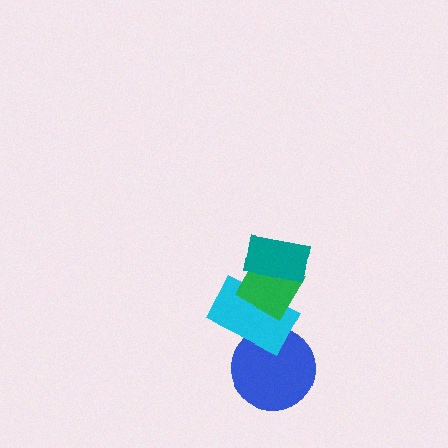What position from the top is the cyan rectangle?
The cyan rectangle is 3rd from the top.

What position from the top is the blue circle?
The blue circle is 4th from the top.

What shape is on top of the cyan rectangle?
The green diamond is on top of the cyan rectangle.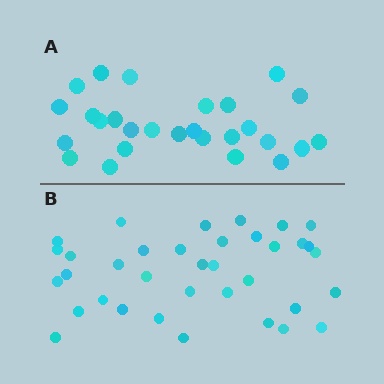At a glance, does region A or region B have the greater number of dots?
Region B (the bottom region) has more dots.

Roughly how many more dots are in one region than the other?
Region B has roughly 8 or so more dots than region A.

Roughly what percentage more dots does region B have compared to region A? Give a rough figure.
About 35% more.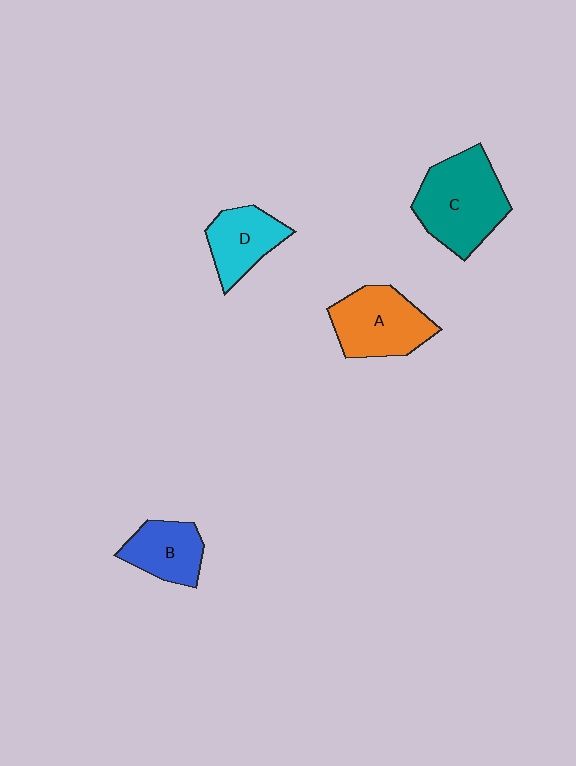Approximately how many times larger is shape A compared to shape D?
Approximately 1.4 times.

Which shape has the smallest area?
Shape B (blue).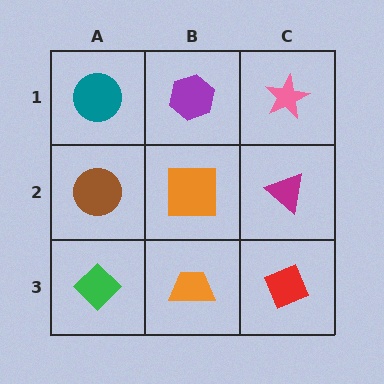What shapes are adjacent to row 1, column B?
An orange square (row 2, column B), a teal circle (row 1, column A), a pink star (row 1, column C).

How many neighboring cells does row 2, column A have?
3.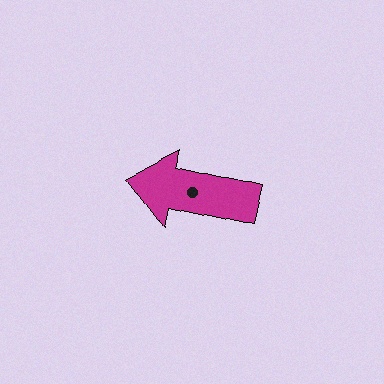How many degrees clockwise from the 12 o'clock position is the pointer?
Approximately 283 degrees.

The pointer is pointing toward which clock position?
Roughly 9 o'clock.